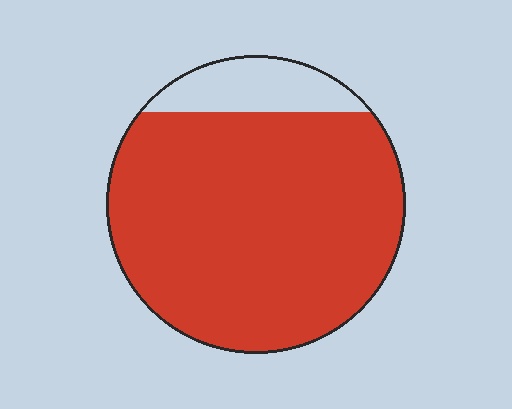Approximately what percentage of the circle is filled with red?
Approximately 85%.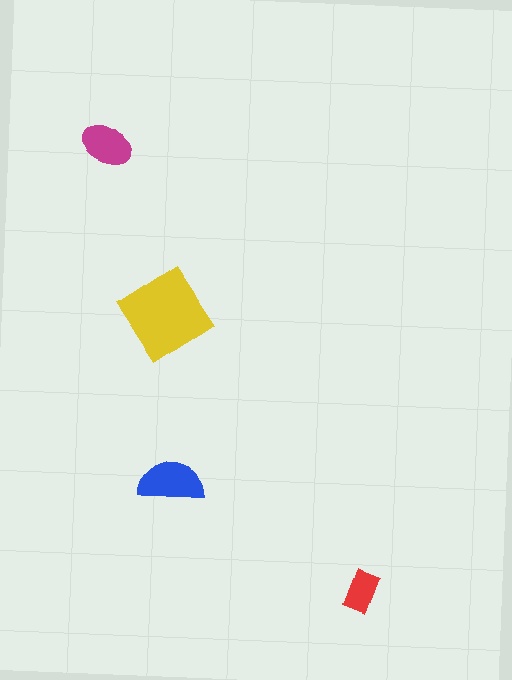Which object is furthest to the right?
The red rectangle is rightmost.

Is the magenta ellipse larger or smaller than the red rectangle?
Larger.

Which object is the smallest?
The red rectangle.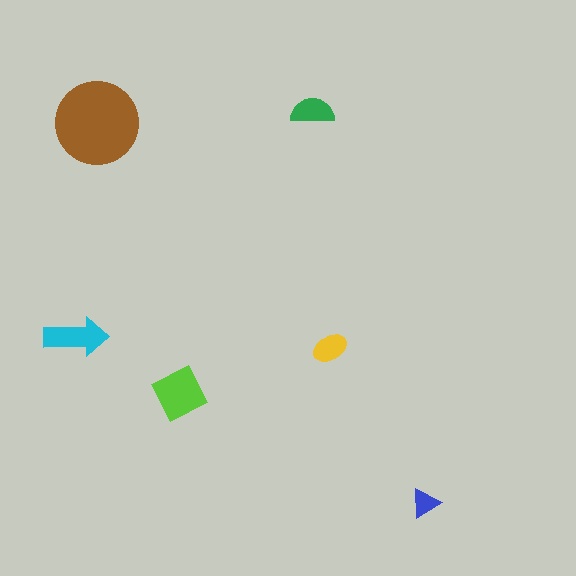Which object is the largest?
The brown circle.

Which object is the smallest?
The blue triangle.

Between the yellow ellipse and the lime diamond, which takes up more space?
The lime diamond.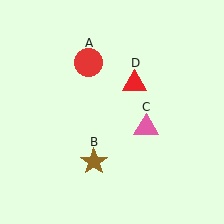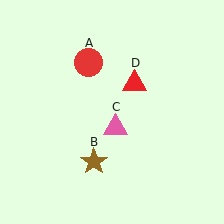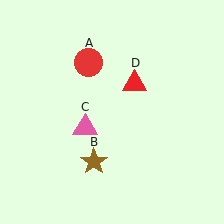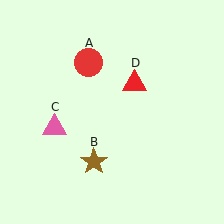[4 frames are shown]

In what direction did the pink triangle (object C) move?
The pink triangle (object C) moved left.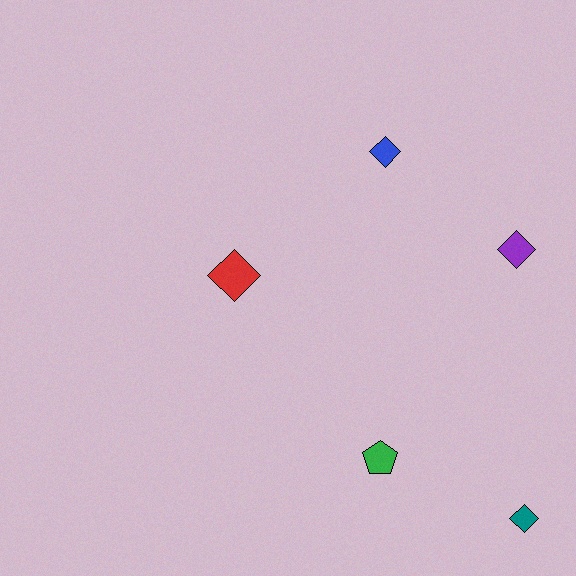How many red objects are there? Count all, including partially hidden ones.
There is 1 red object.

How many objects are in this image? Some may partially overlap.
There are 5 objects.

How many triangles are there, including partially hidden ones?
There are no triangles.